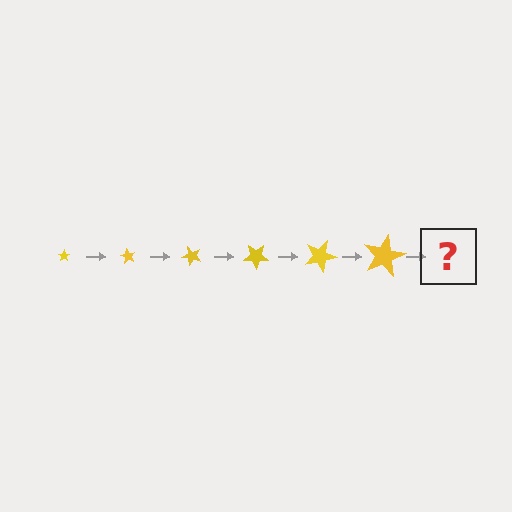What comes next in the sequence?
The next element should be a star, larger than the previous one and rotated 360 degrees from the start.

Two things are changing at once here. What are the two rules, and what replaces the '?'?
The two rules are that the star grows larger each step and it rotates 60 degrees each step. The '?' should be a star, larger than the previous one and rotated 360 degrees from the start.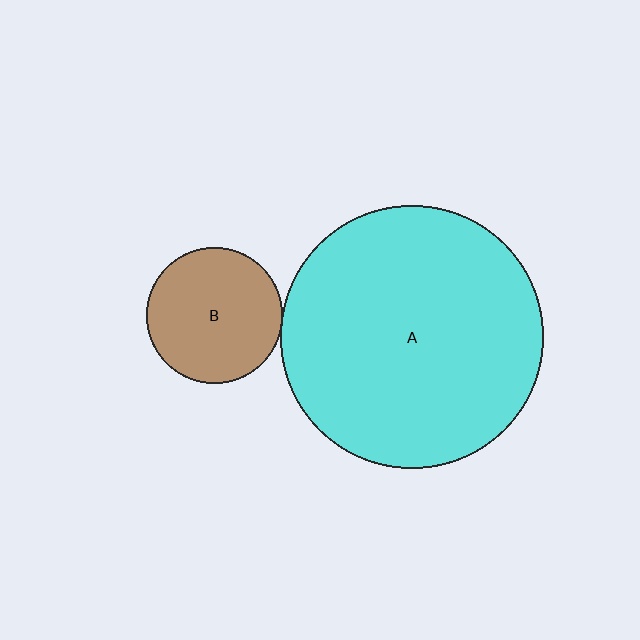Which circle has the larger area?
Circle A (cyan).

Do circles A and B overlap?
Yes.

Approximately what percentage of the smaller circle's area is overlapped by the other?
Approximately 5%.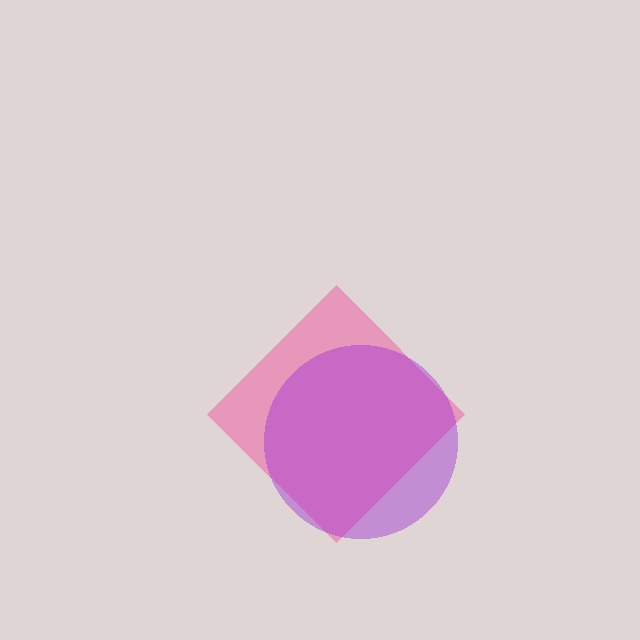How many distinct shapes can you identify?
There are 2 distinct shapes: a pink diamond, a purple circle.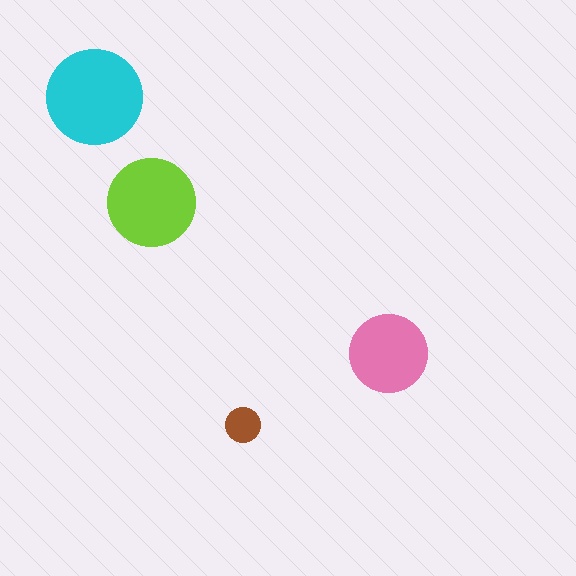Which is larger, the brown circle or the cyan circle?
The cyan one.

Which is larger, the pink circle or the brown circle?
The pink one.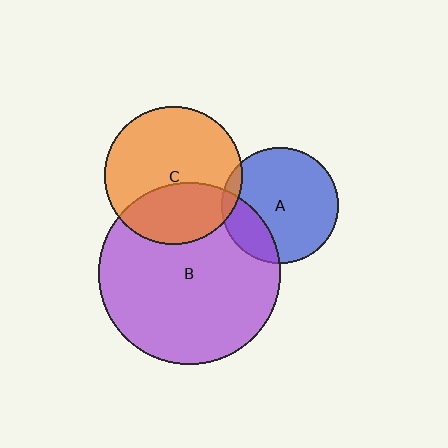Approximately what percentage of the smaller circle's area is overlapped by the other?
Approximately 20%.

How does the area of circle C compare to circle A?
Approximately 1.4 times.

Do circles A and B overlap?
Yes.